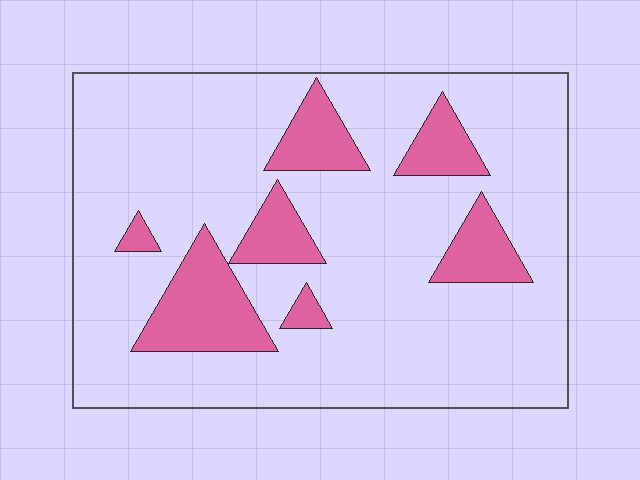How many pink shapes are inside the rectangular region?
7.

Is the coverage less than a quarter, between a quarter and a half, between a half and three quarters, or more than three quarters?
Less than a quarter.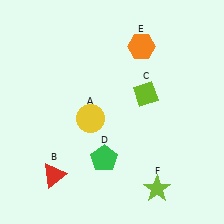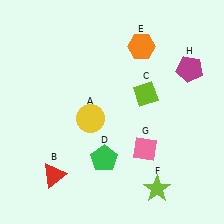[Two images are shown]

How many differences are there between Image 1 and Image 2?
There are 2 differences between the two images.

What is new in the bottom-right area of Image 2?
A pink diamond (G) was added in the bottom-right area of Image 2.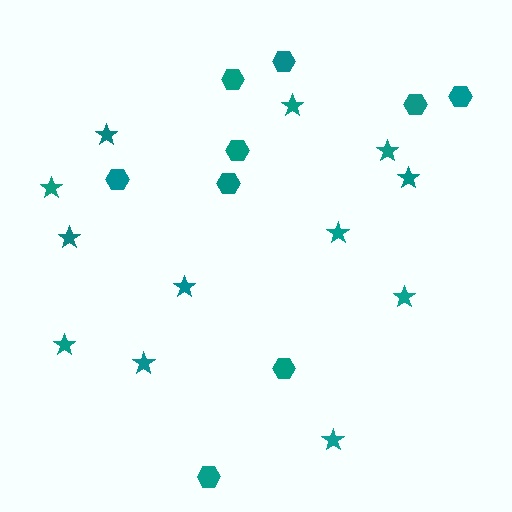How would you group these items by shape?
There are 2 groups: one group of hexagons (9) and one group of stars (12).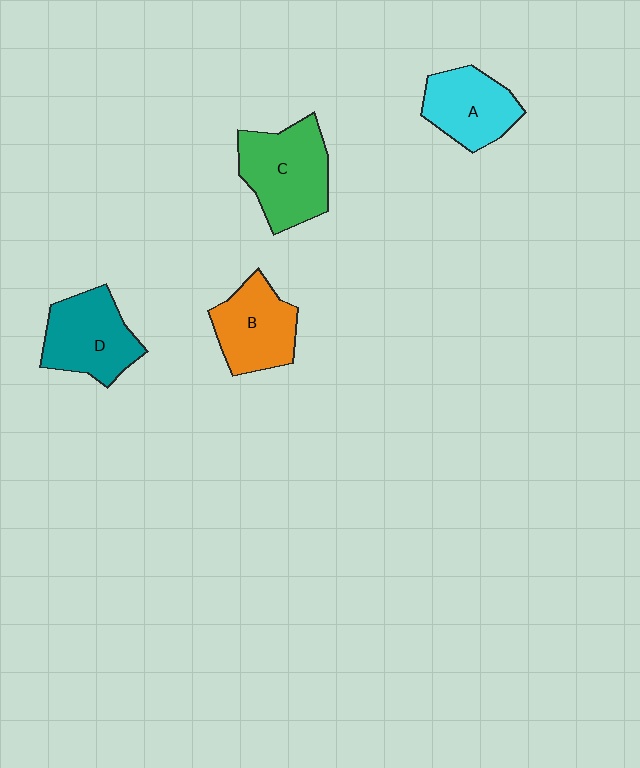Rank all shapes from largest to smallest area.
From largest to smallest: C (green), D (teal), B (orange), A (cyan).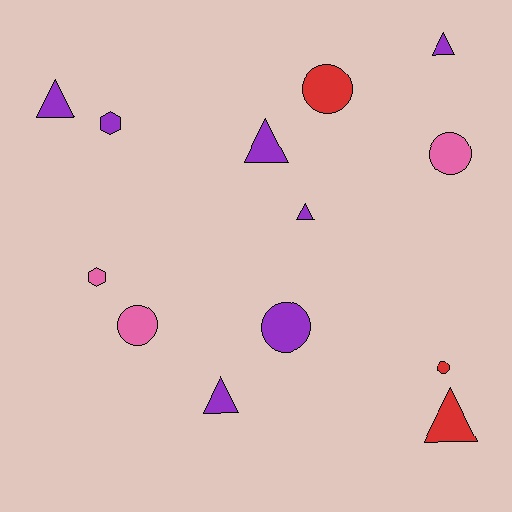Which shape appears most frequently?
Triangle, with 6 objects.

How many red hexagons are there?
There are no red hexagons.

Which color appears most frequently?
Purple, with 7 objects.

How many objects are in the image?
There are 13 objects.